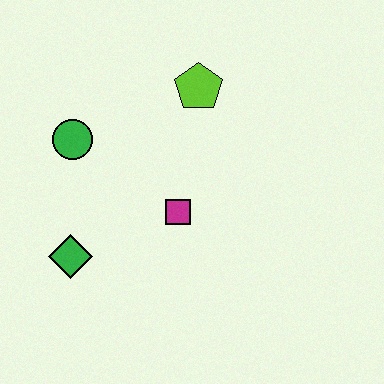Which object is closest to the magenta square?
The green diamond is closest to the magenta square.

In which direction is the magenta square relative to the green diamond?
The magenta square is to the right of the green diamond.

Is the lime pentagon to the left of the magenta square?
No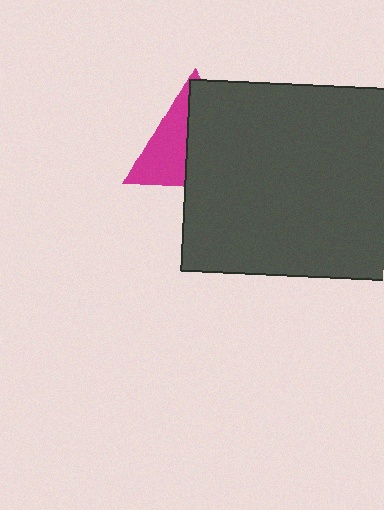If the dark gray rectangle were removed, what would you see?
You would see the complete magenta triangle.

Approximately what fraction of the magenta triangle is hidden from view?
Roughly 56% of the magenta triangle is hidden behind the dark gray rectangle.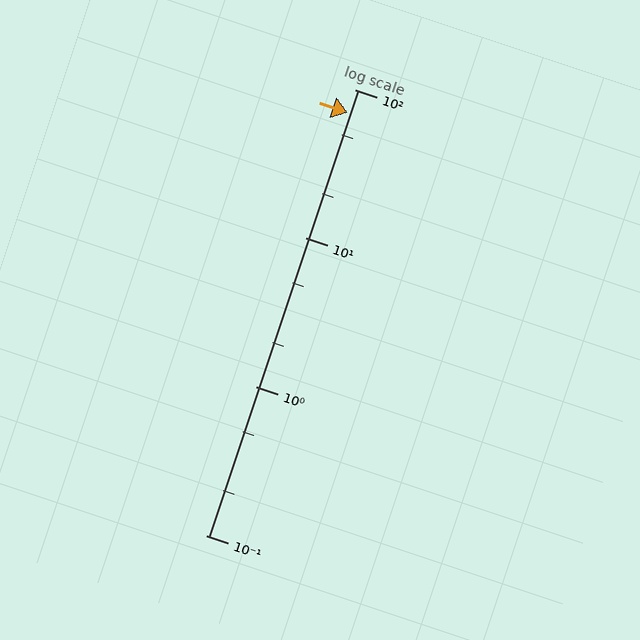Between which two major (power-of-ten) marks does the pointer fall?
The pointer is between 10 and 100.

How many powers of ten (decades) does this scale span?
The scale spans 3 decades, from 0.1 to 100.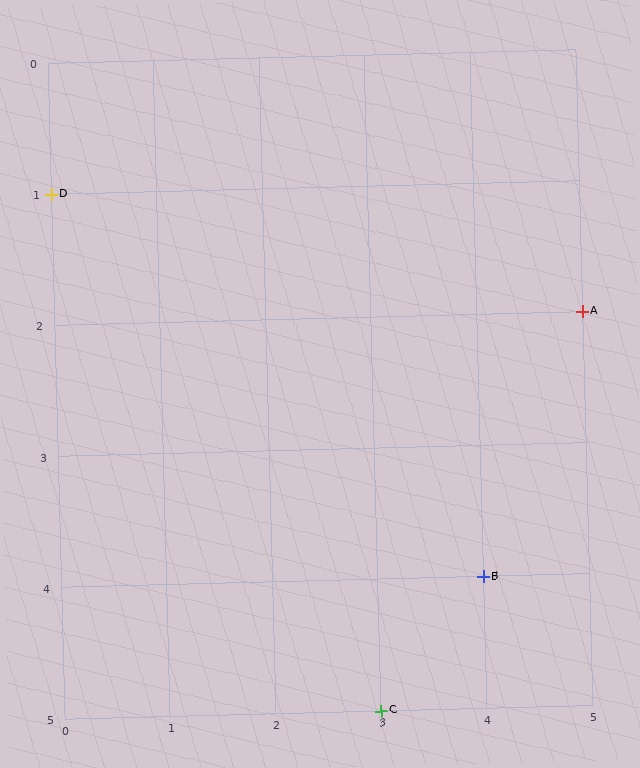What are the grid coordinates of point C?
Point C is at grid coordinates (3, 5).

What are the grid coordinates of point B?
Point B is at grid coordinates (4, 4).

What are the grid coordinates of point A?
Point A is at grid coordinates (5, 2).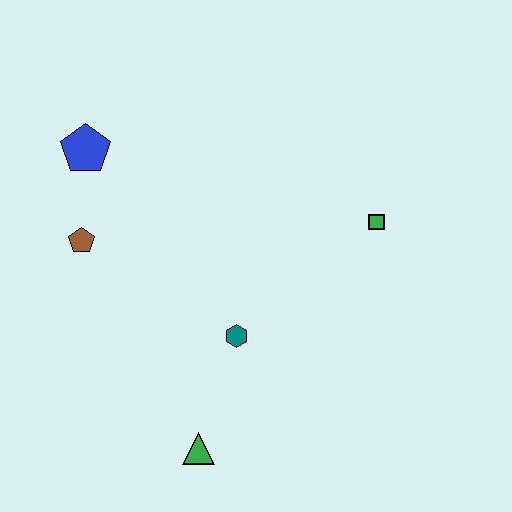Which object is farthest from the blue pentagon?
The green triangle is farthest from the blue pentagon.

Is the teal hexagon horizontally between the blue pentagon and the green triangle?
No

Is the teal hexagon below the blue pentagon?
Yes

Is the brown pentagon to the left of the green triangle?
Yes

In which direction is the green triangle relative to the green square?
The green triangle is below the green square.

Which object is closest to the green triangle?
The teal hexagon is closest to the green triangle.